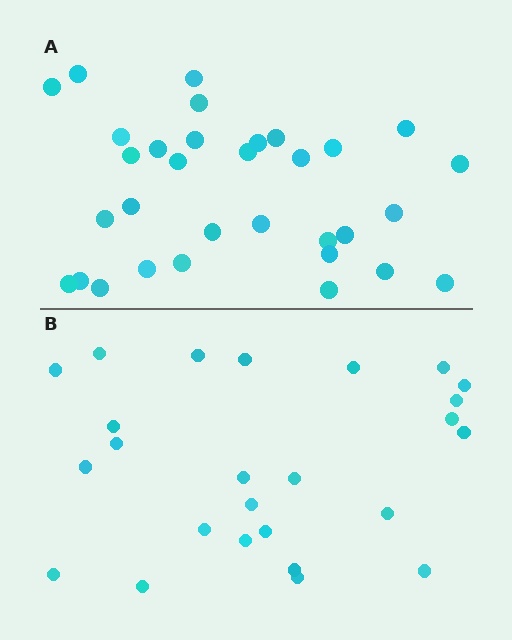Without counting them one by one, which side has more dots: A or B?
Region A (the top region) has more dots.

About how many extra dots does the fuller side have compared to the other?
Region A has roughly 8 or so more dots than region B.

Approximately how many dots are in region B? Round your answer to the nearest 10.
About 20 dots. (The exact count is 25, which rounds to 20.)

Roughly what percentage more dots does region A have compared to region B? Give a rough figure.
About 30% more.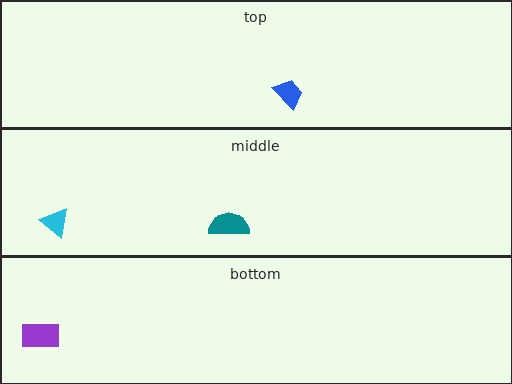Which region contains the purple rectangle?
The bottom region.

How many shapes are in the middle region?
2.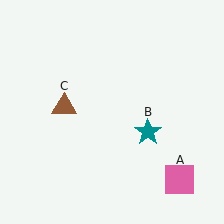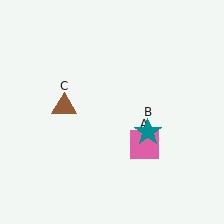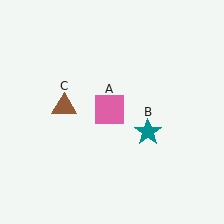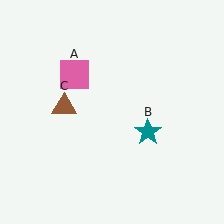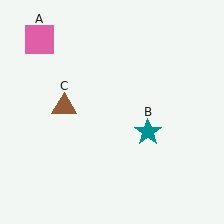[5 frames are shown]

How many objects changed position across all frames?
1 object changed position: pink square (object A).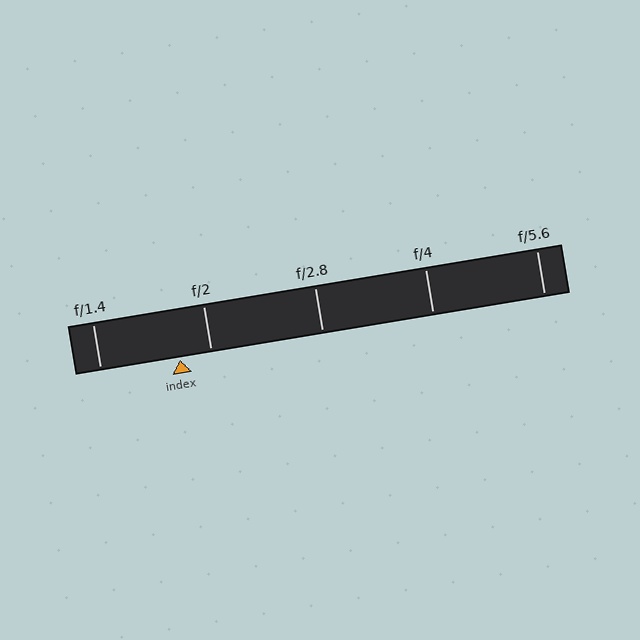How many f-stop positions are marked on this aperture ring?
There are 5 f-stop positions marked.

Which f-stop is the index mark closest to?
The index mark is closest to f/2.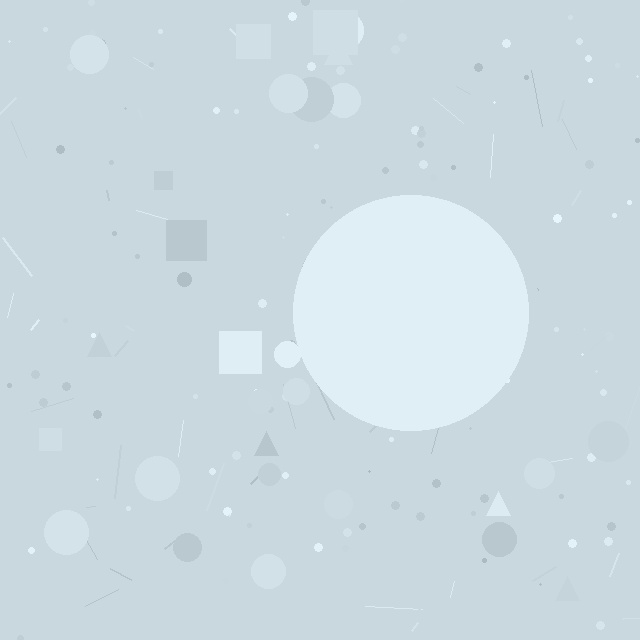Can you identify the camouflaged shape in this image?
The camouflaged shape is a circle.